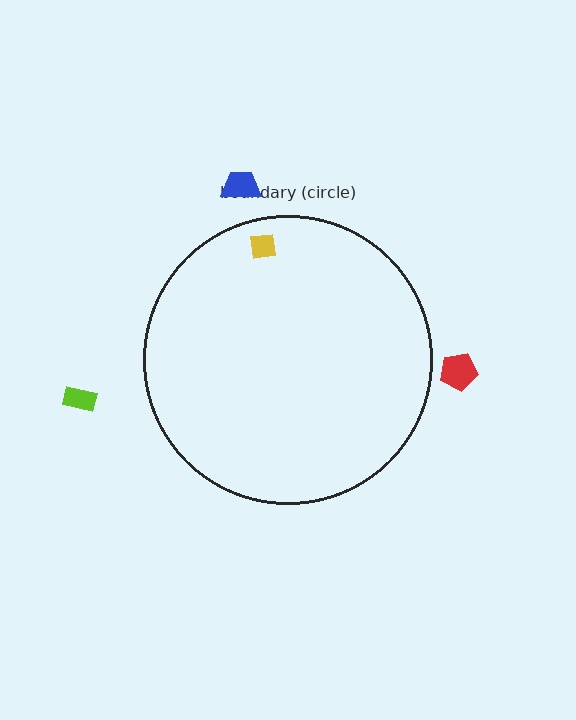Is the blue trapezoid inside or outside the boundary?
Outside.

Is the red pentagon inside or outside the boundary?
Outside.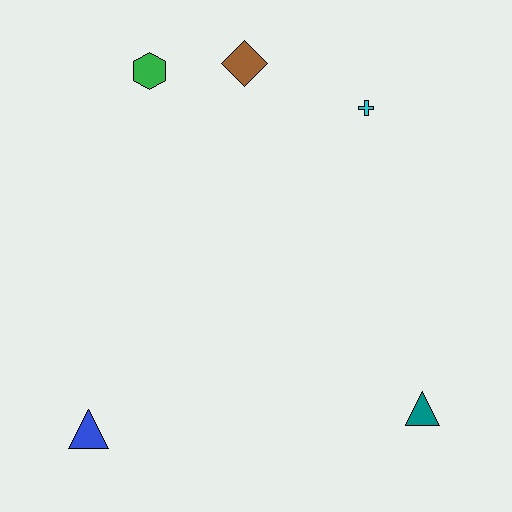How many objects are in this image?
There are 5 objects.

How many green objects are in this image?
There is 1 green object.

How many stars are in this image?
There are no stars.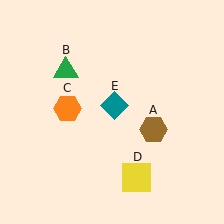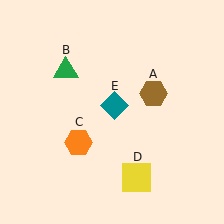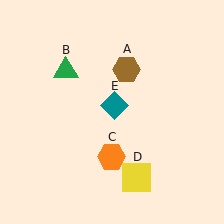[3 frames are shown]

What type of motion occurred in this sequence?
The brown hexagon (object A), orange hexagon (object C) rotated counterclockwise around the center of the scene.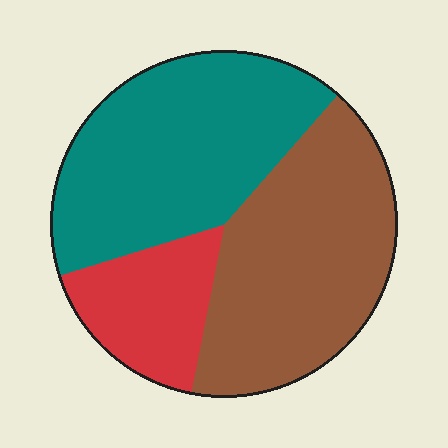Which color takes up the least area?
Red, at roughly 15%.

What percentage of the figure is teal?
Teal takes up about two fifths (2/5) of the figure.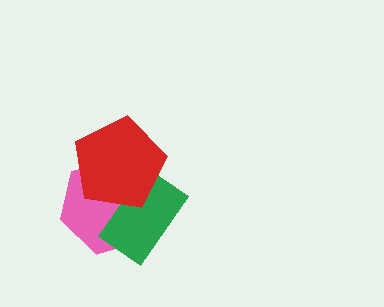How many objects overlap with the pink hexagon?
2 objects overlap with the pink hexagon.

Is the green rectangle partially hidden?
Yes, it is partially covered by another shape.